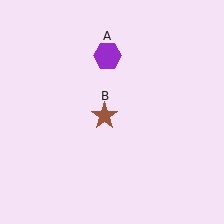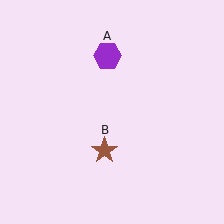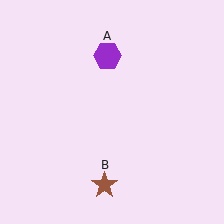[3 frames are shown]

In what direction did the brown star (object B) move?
The brown star (object B) moved down.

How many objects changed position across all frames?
1 object changed position: brown star (object B).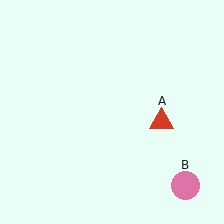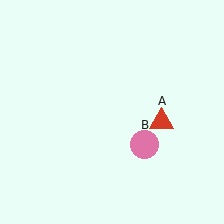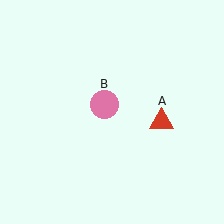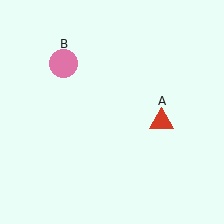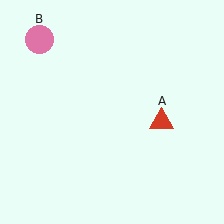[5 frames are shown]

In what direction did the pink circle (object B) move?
The pink circle (object B) moved up and to the left.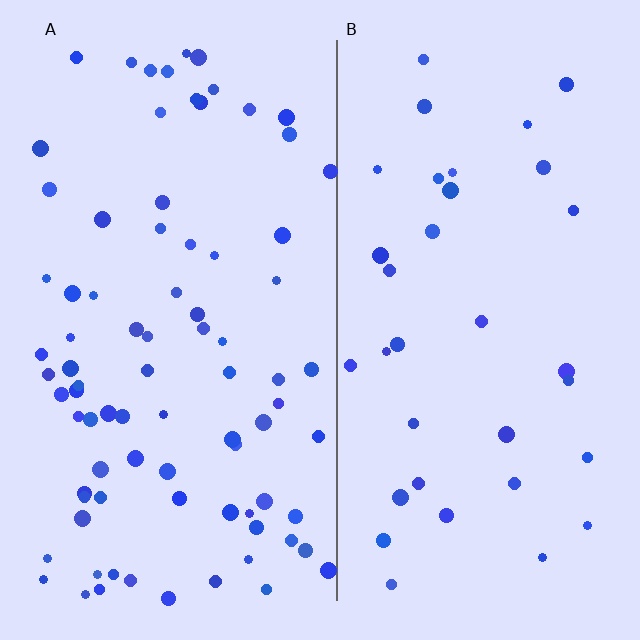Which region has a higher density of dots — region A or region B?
A (the left).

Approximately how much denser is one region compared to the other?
Approximately 2.4× — region A over region B.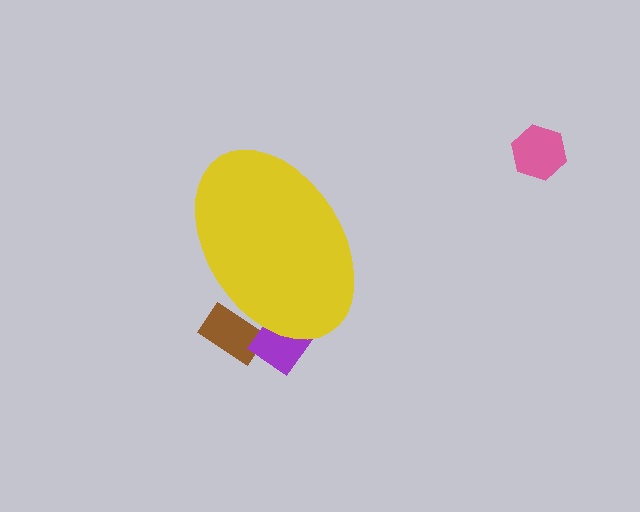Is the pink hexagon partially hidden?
No, the pink hexagon is fully visible.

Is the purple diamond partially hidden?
Yes, the purple diamond is partially hidden behind the yellow ellipse.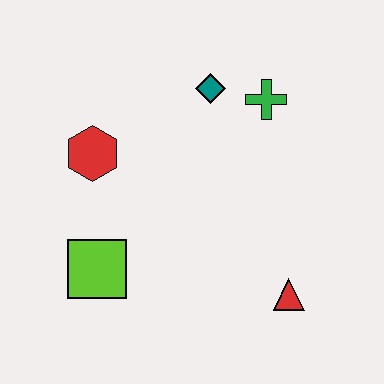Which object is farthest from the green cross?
The lime square is farthest from the green cross.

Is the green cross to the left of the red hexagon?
No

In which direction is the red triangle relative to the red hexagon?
The red triangle is to the right of the red hexagon.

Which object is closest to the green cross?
The teal diamond is closest to the green cross.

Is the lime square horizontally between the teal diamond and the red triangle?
No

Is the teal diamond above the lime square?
Yes